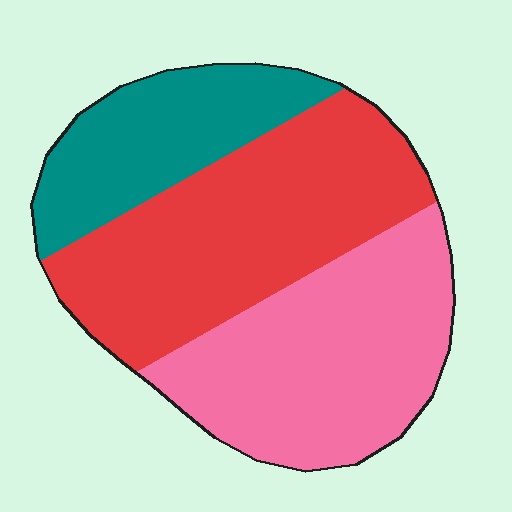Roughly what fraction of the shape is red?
Red takes up about two fifths (2/5) of the shape.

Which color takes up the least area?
Teal, at roughly 20%.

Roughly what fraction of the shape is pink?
Pink takes up about three eighths (3/8) of the shape.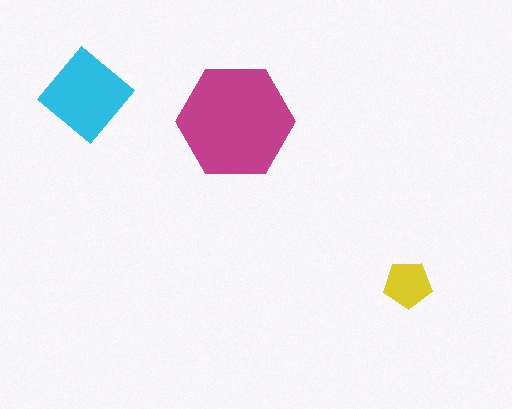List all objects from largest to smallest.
The magenta hexagon, the cyan diamond, the yellow pentagon.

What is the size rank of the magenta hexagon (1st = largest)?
1st.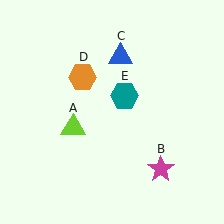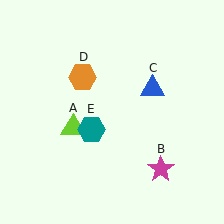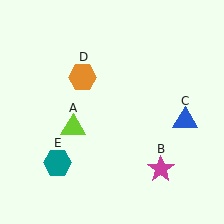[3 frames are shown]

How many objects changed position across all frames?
2 objects changed position: blue triangle (object C), teal hexagon (object E).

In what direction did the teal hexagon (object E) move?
The teal hexagon (object E) moved down and to the left.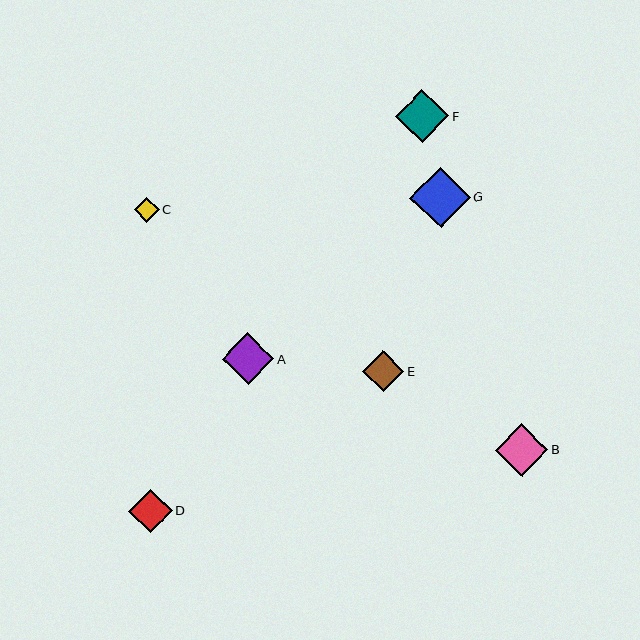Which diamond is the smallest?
Diamond C is the smallest with a size of approximately 24 pixels.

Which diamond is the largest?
Diamond G is the largest with a size of approximately 60 pixels.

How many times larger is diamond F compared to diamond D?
Diamond F is approximately 1.2 times the size of diamond D.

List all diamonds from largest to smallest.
From largest to smallest: G, F, B, A, D, E, C.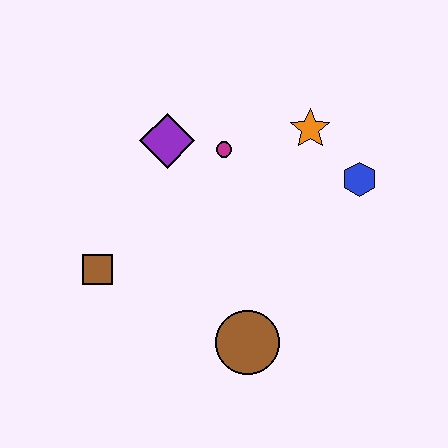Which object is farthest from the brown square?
The blue hexagon is farthest from the brown square.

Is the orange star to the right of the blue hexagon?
No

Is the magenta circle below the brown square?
No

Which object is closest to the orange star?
The blue hexagon is closest to the orange star.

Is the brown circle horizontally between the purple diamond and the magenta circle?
No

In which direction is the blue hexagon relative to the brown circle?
The blue hexagon is above the brown circle.